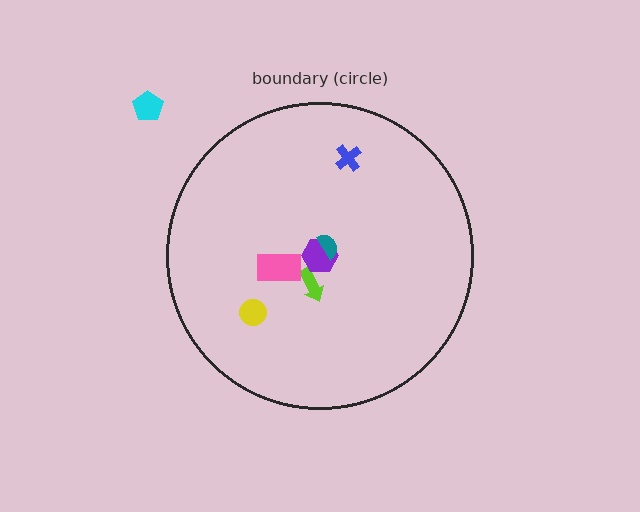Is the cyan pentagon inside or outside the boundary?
Outside.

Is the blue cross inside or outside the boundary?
Inside.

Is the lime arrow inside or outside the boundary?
Inside.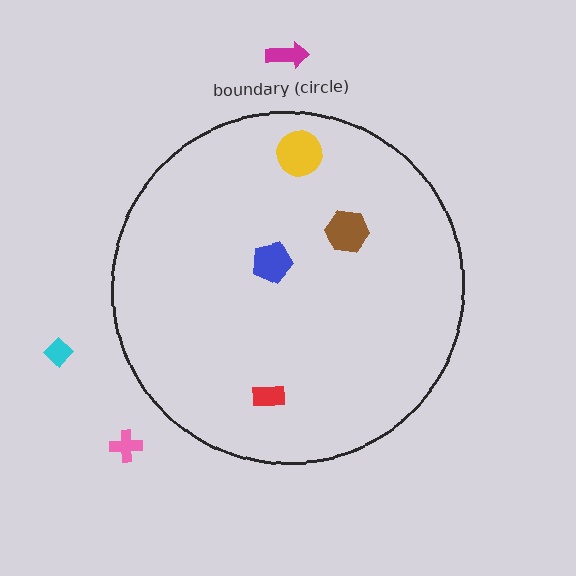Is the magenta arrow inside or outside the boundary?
Outside.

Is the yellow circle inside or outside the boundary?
Inside.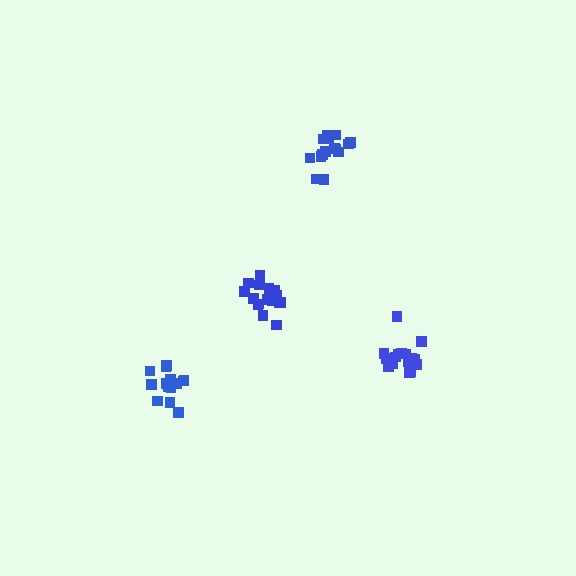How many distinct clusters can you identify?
There are 4 distinct clusters.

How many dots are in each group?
Group 1: 17 dots, Group 2: 16 dots, Group 3: 14 dots, Group 4: 17 dots (64 total).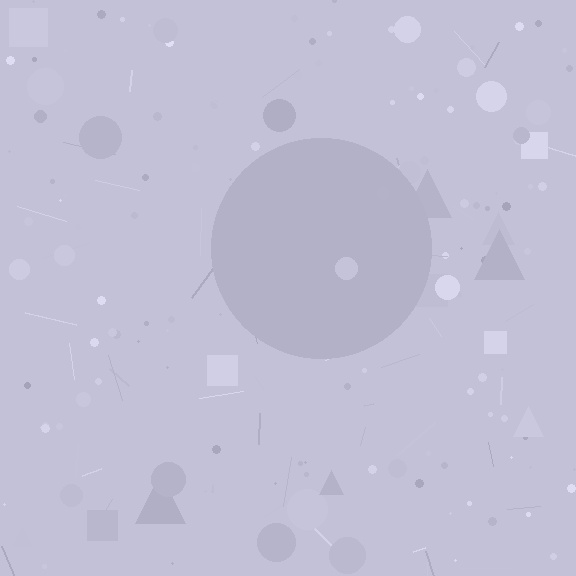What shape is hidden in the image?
A circle is hidden in the image.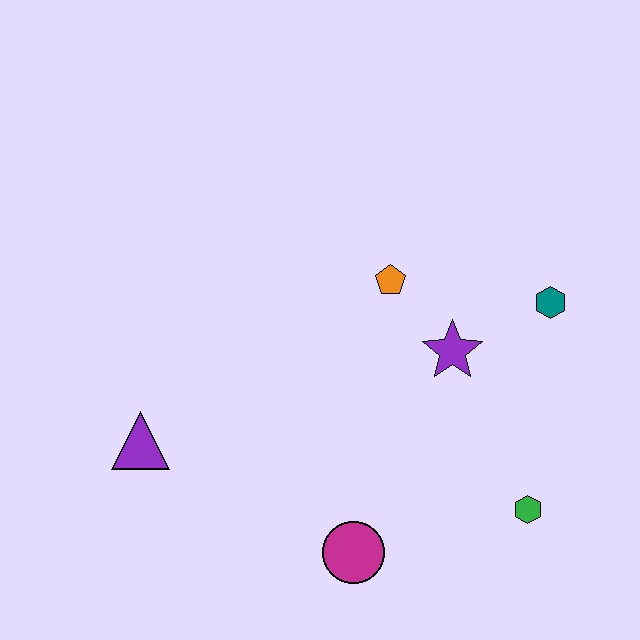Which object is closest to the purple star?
The orange pentagon is closest to the purple star.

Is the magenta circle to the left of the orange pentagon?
Yes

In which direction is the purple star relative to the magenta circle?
The purple star is above the magenta circle.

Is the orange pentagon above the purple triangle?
Yes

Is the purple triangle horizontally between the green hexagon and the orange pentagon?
No